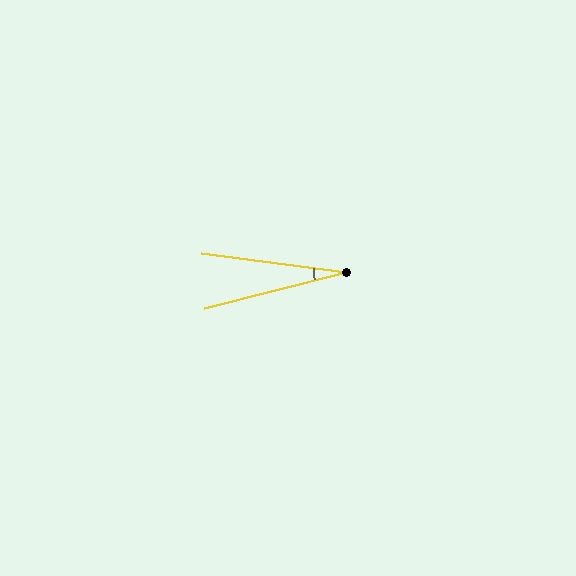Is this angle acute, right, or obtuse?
It is acute.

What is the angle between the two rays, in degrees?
Approximately 22 degrees.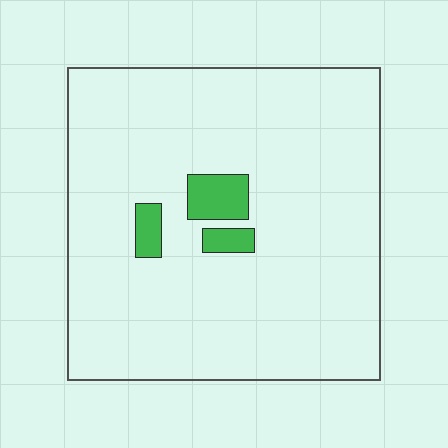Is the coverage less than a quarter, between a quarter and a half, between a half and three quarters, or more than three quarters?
Less than a quarter.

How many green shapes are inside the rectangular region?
3.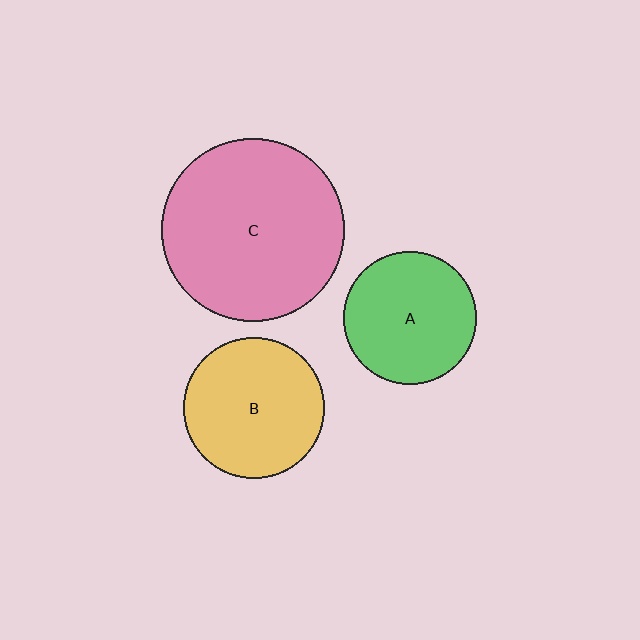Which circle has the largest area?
Circle C (pink).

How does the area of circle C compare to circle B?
Approximately 1.7 times.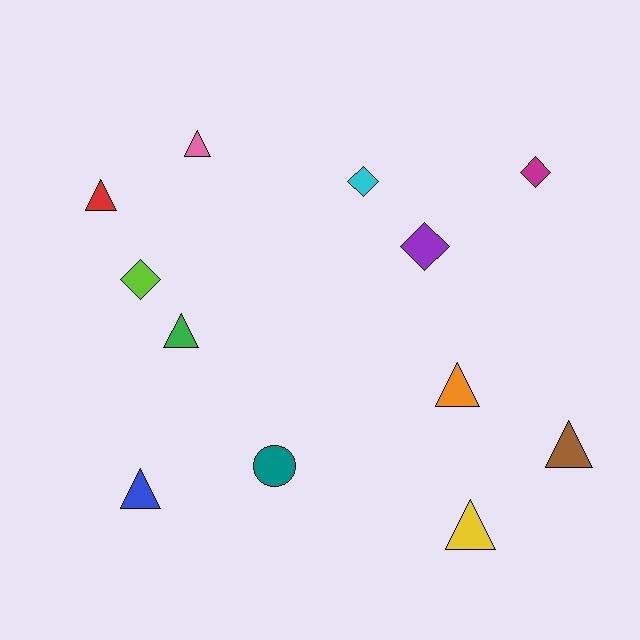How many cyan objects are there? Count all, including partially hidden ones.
There is 1 cyan object.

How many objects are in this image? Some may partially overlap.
There are 12 objects.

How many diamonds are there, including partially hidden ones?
There are 4 diamonds.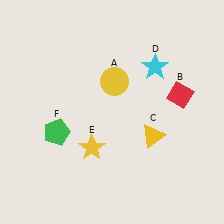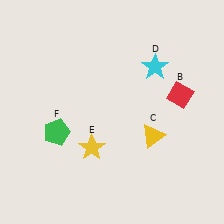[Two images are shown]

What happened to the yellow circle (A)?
The yellow circle (A) was removed in Image 2. It was in the top-right area of Image 1.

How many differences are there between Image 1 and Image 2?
There is 1 difference between the two images.